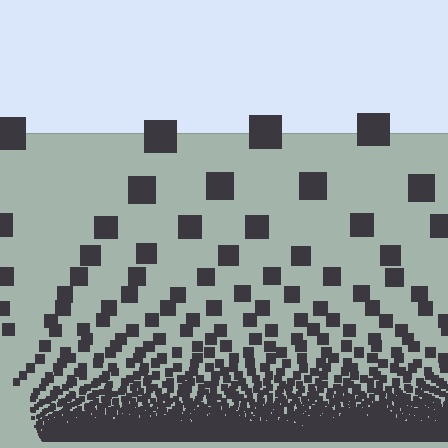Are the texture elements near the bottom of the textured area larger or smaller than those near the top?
Smaller. The gradient is inverted — elements near the bottom are smaller and denser.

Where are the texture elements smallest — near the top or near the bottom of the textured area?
Near the bottom.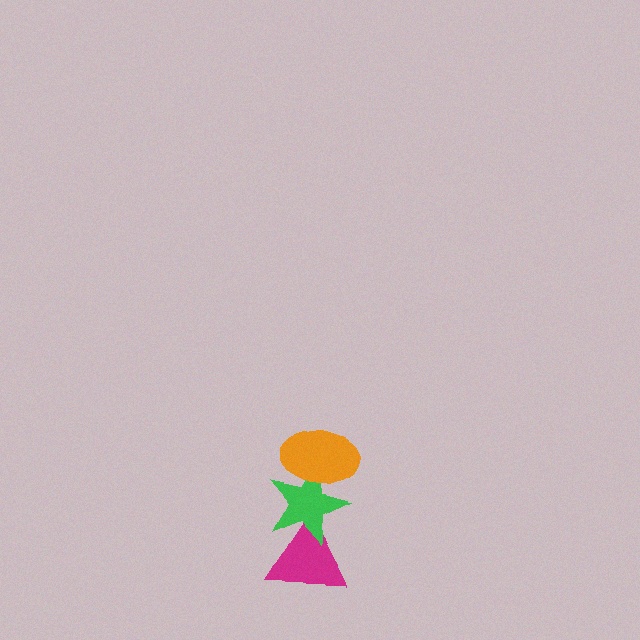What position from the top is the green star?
The green star is 2nd from the top.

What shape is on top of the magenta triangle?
The green star is on top of the magenta triangle.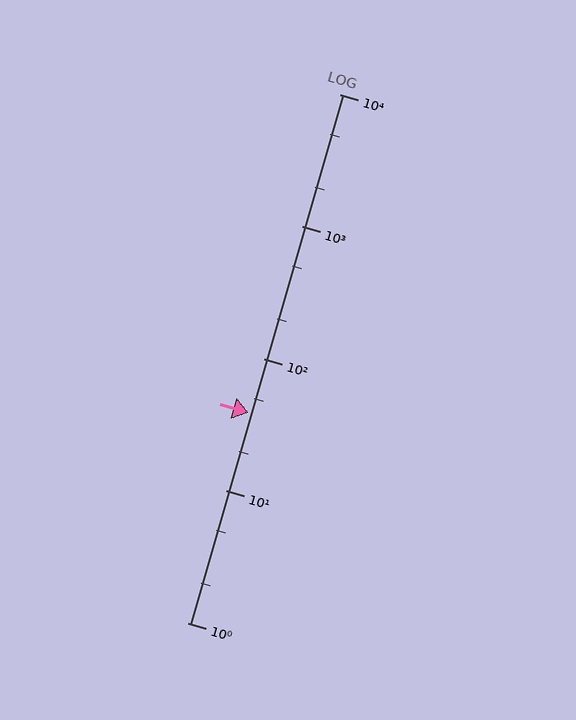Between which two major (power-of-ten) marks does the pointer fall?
The pointer is between 10 and 100.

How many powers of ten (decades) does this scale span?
The scale spans 4 decades, from 1 to 10000.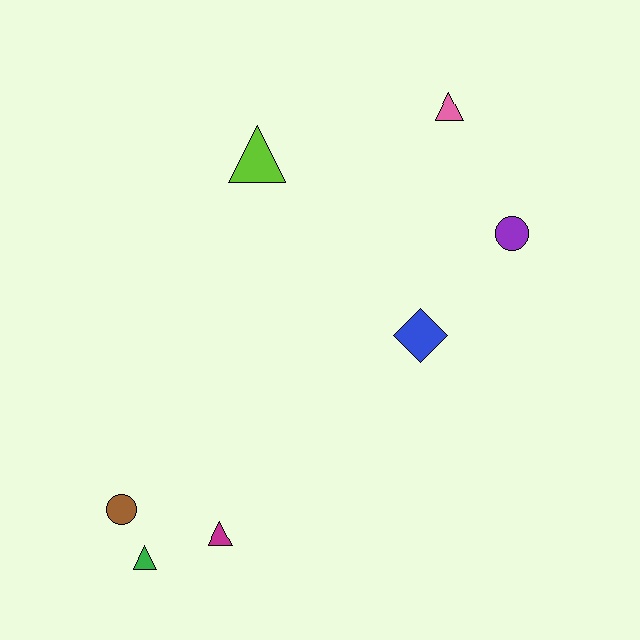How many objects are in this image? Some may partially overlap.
There are 7 objects.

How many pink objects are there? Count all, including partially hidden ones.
There is 1 pink object.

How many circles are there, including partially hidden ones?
There are 2 circles.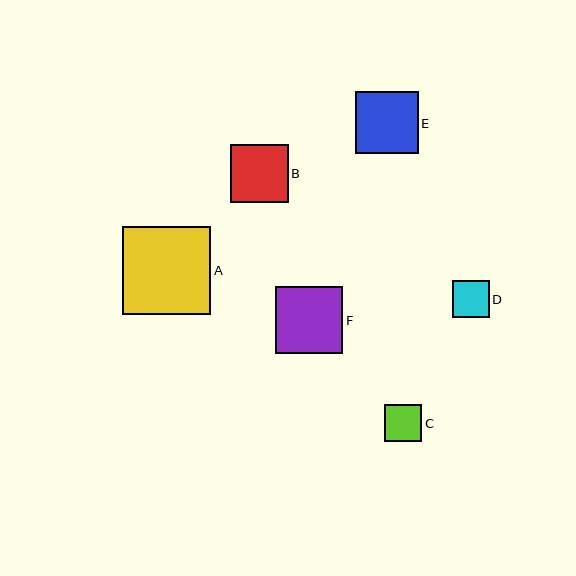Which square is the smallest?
Square D is the smallest with a size of approximately 37 pixels.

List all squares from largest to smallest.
From largest to smallest: A, F, E, B, C, D.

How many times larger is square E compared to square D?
Square E is approximately 1.7 times the size of square D.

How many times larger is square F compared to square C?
Square F is approximately 1.8 times the size of square C.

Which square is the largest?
Square A is the largest with a size of approximately 88 pixels.